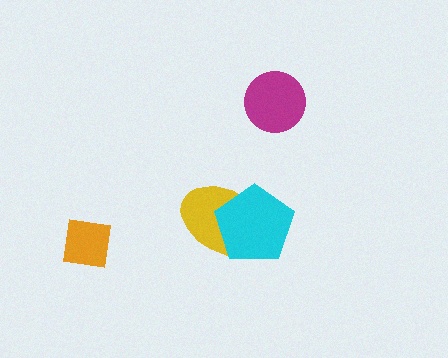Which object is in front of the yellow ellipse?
The cyan pentagon is in front of the yellow ellipse.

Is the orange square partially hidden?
No, no other shape covers it.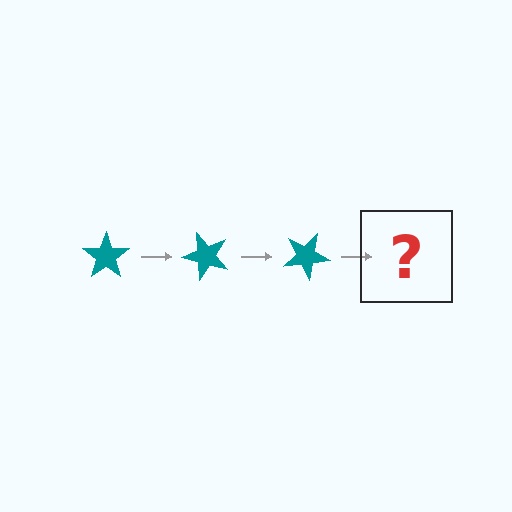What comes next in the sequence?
The next element should be a teal star rotated 150 degrees.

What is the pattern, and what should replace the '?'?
The pattern is that the star rotates 50 degrees each step. The '?' should be a teal star rotated 150 degrees.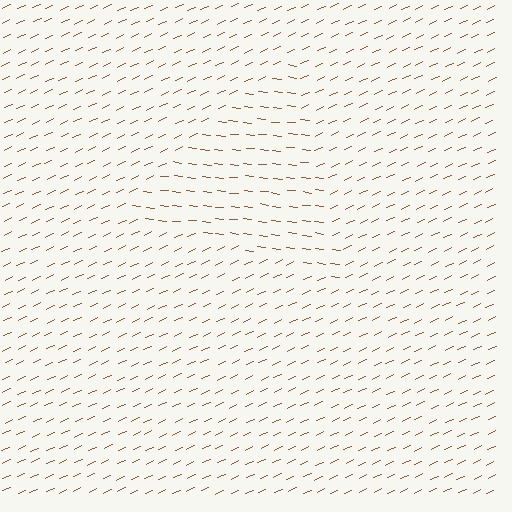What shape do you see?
I see a triangle.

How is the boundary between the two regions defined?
The boundary is defined purely by a change in line orientation (approximately 31 degrees difference). All lines are the same color and thickness.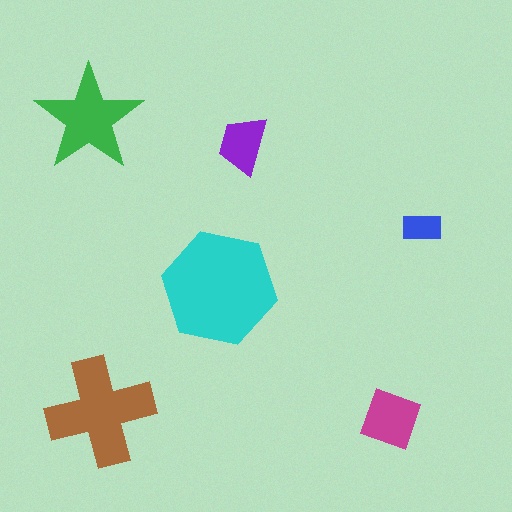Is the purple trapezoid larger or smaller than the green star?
Smaller.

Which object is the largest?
The cyan hexagon.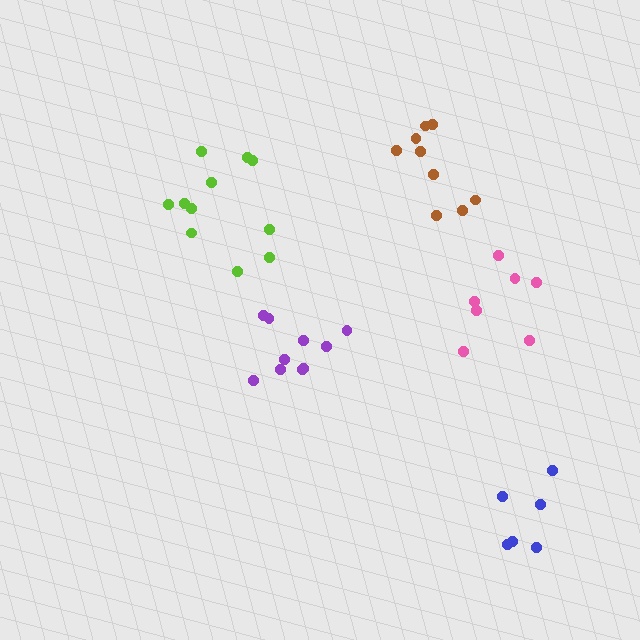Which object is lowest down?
The blue cluster is bottommost.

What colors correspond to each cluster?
The clusters are colored: purple, pink, lime, brown, blue.